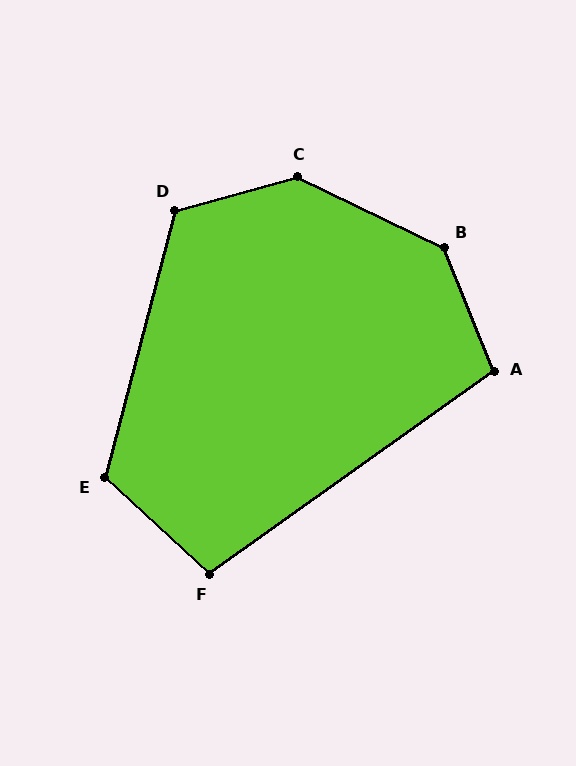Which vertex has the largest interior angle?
C, at approximately 139 degrees.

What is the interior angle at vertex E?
Approximately 118 degrees (obtuse).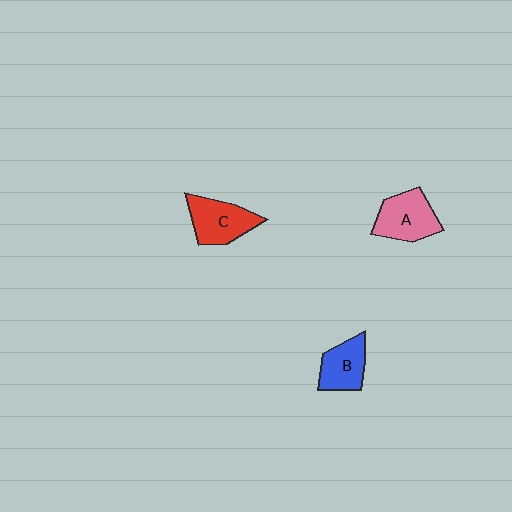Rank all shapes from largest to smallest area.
From largest to smallest: A (pink), C (red), B (blue).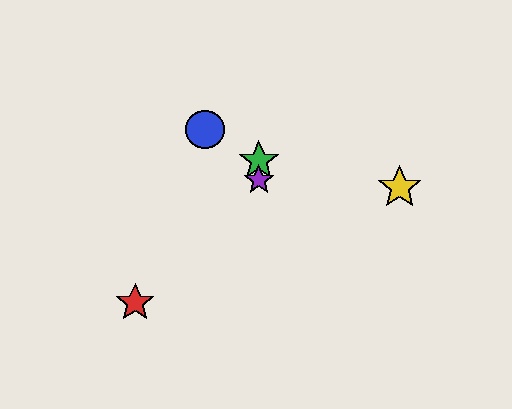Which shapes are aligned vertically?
The green star, the purple star are aligned vertically.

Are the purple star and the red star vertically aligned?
No, the purple star is at x≈259 and the red star is at x≈135.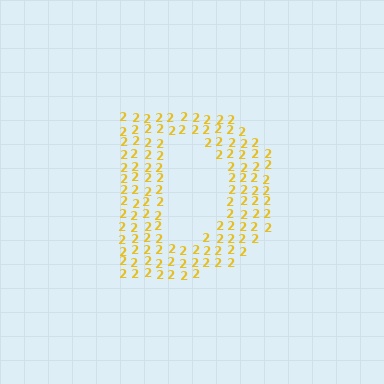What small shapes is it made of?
It is made of small digit 2's.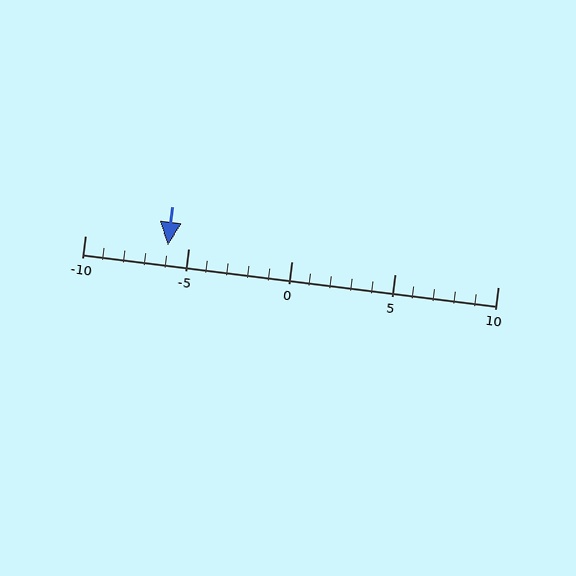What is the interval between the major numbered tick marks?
The major tick marks are spaced 5 units apart.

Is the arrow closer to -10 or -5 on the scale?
The arrow is closer to -5.